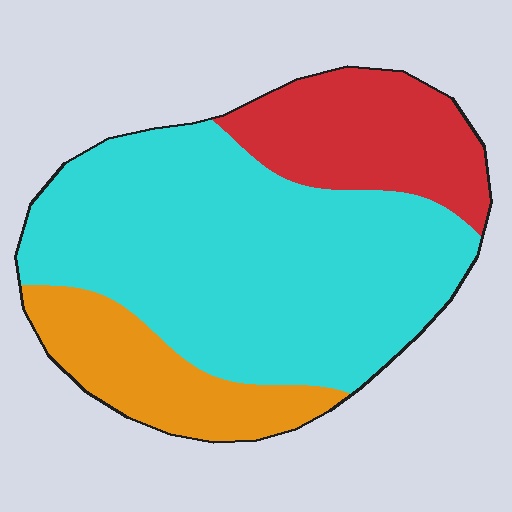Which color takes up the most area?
Cyan, at roughly 60%.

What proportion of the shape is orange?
Orange covers roughly 15% of the shape.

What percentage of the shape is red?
Red covers around 20% of the shape.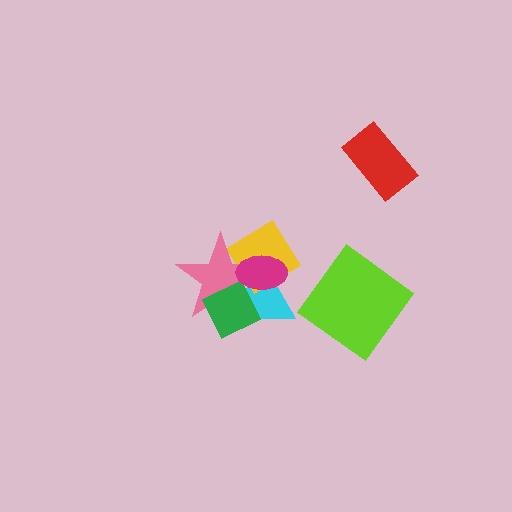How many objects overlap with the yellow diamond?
4 objects overlap with the yellow diamond.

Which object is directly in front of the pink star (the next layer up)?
The green diamond is directly in front of the pink star.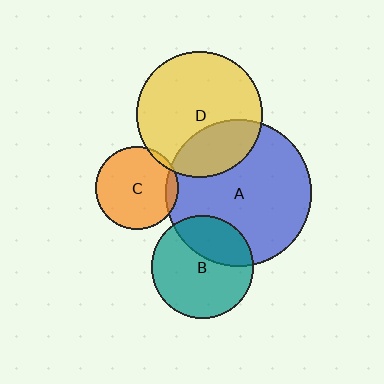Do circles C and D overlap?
Yes.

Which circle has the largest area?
Circle A (blue).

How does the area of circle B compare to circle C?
Approximately 1.5 times.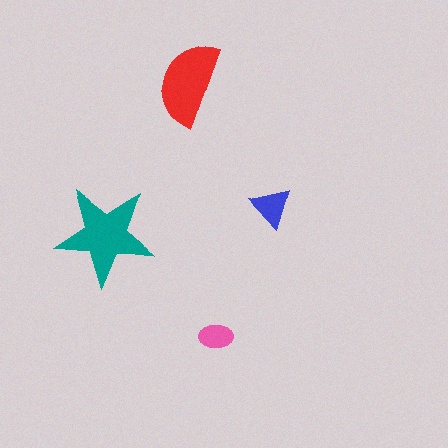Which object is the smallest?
The pink ellipse.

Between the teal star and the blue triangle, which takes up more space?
The teal star.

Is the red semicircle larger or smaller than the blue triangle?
Larger.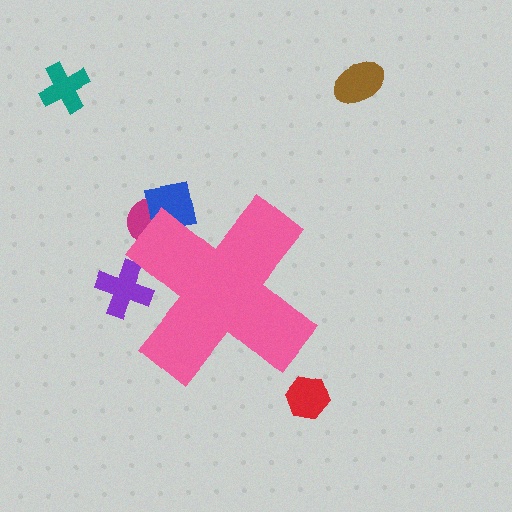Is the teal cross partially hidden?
No, the teal cross is fully visible.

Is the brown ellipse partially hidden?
No, the brown ellipse is fully visible.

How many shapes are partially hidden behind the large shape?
3 shapes are partially hidden.